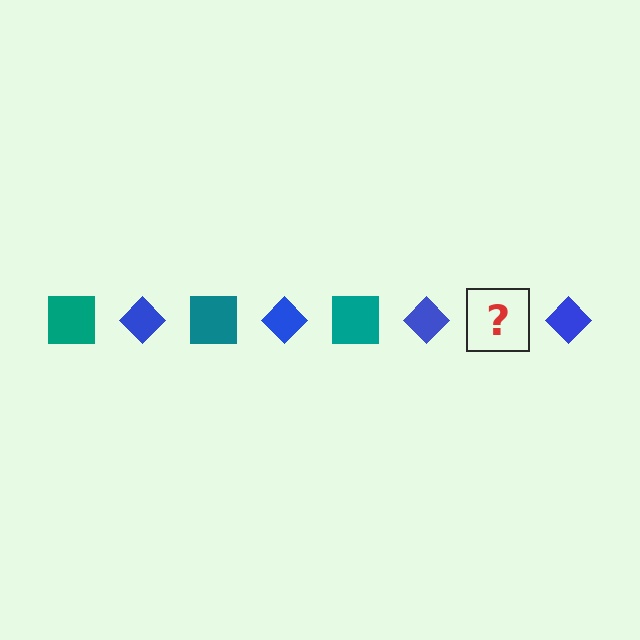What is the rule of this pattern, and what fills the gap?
The rule is that the pattern alternates between teal square and blue diamond. The gap should be filled with a teal square.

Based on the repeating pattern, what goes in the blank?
The blank should be a teal square.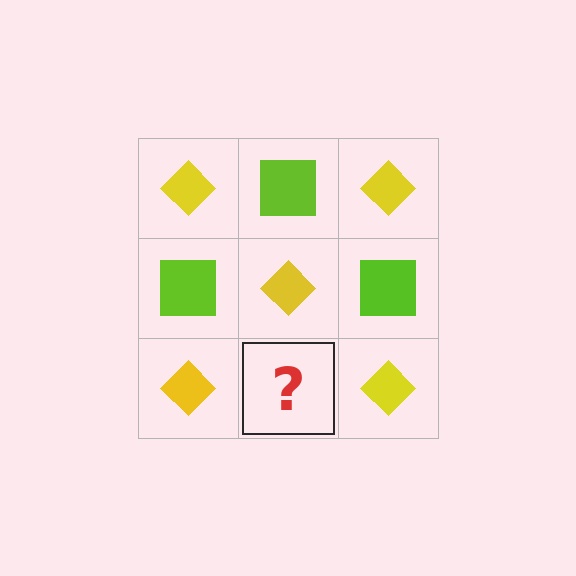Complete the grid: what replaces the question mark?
The question mark should be replaced with a lime square.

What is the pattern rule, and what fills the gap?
The rule is that it alternates yellow diamond and lime square in a checkerboard pattern. The gap should be filled with a lime square.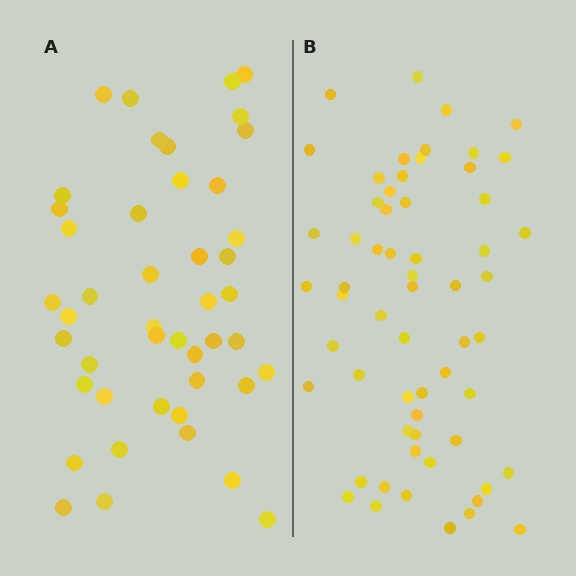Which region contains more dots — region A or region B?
Region B (the right region) has more dots.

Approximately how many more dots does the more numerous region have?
Region B has approximately 15 more dots than region A.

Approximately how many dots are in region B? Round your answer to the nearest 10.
About 60 dots.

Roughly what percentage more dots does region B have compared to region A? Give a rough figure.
About 35% more.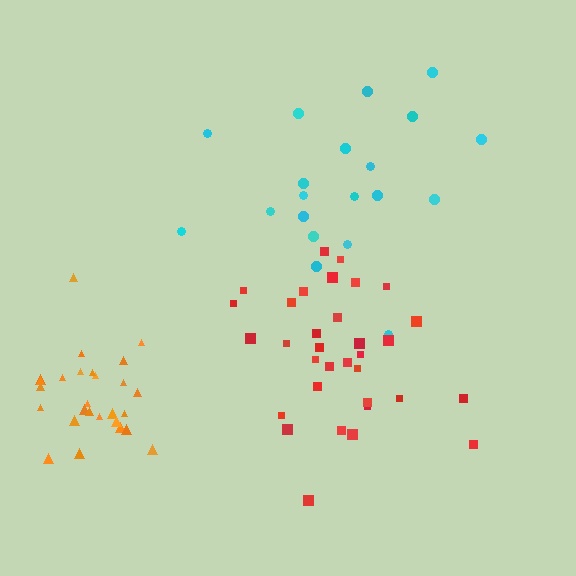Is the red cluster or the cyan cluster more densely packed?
Red.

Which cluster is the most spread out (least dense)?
Cyan.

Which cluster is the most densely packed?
Orange.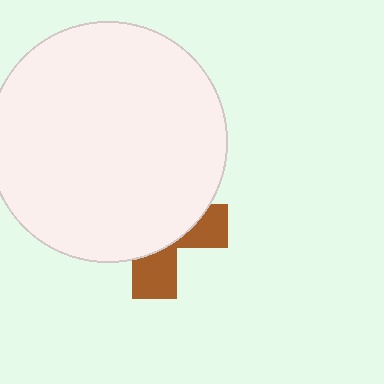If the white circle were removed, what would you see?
You would see the complete brown cross.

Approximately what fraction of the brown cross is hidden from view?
Roughly 67% of the brown cross is hidden behind the white circle.